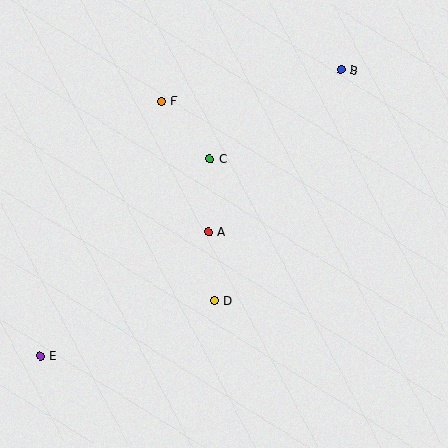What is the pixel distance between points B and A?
The distance between B and A is 209 pixels.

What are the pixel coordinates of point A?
Point A is at (208, 232).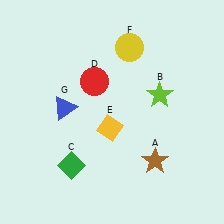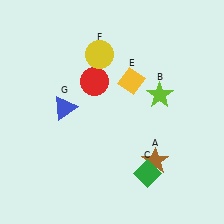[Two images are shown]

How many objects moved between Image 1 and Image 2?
3 objects moved between the two images.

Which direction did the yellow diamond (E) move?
The yellow diamond (E) moved up.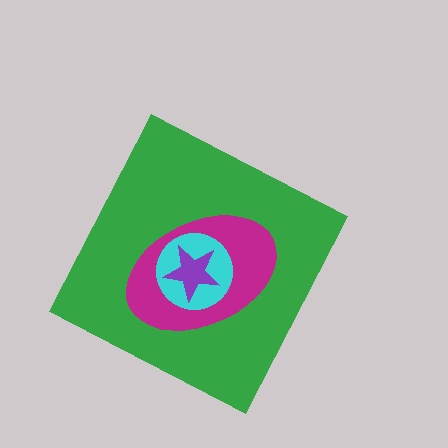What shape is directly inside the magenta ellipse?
The cyan circle.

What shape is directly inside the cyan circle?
The purple star.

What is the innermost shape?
The purple star.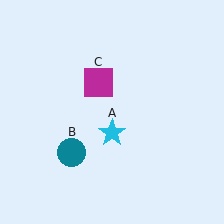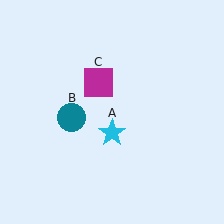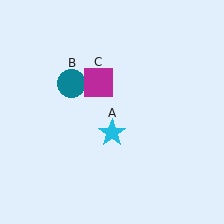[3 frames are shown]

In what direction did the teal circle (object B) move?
The teal circle (object B) moved up.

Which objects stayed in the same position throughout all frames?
Cyan star (object A) and magenta square (object C) remained stationary.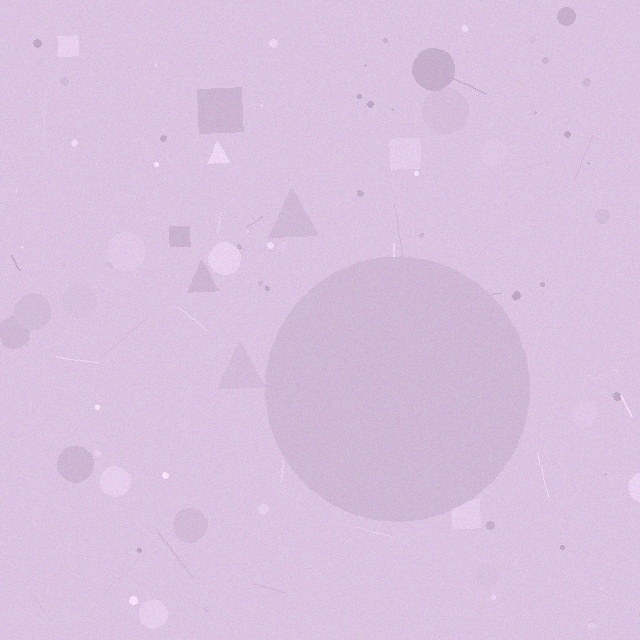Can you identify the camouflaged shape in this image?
The camouflaged shape is a circle.